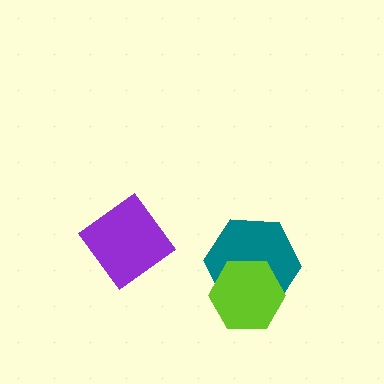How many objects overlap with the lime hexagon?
1 object overlaps with the lime hexagon.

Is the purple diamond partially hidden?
No, no other shape covers it.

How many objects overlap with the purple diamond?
0 objects overlap with the purple diamond.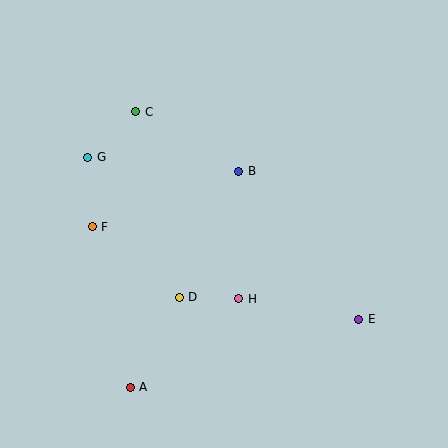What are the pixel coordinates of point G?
Point G is at (88, 157).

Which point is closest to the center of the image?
Point B at (239, 171) is closest to the center.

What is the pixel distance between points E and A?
The distance between E and A is 239 pixels.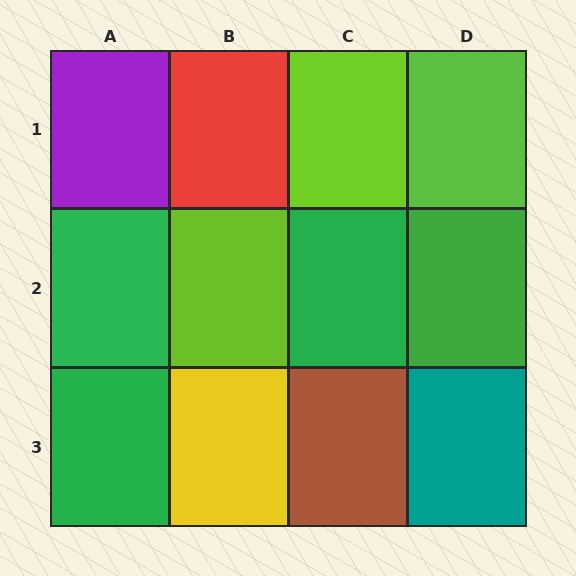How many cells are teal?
1 cell is teal.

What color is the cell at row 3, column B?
Yellow.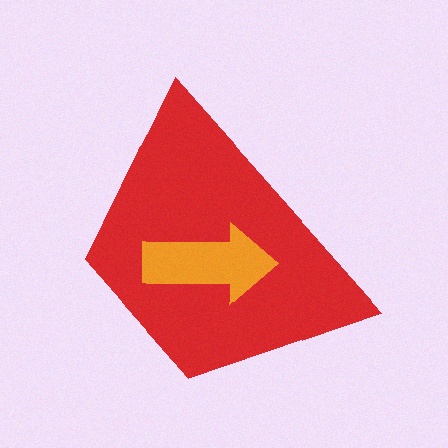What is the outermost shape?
The red trapezoid.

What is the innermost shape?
The orange arrow.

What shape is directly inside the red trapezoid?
The orange arrow.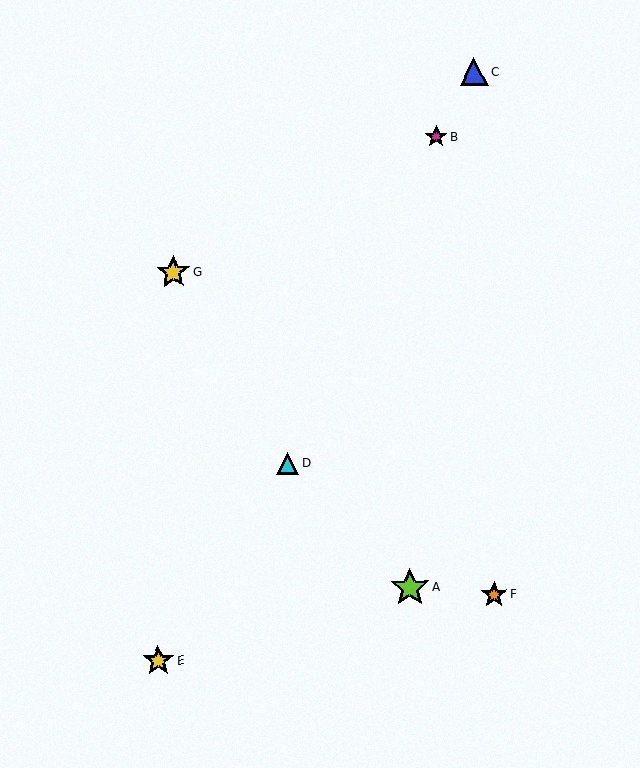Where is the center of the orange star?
The center of the orange star is at (494, 595).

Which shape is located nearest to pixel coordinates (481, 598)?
The orange star (labeled F) at (494, 595) is nearest to that location.